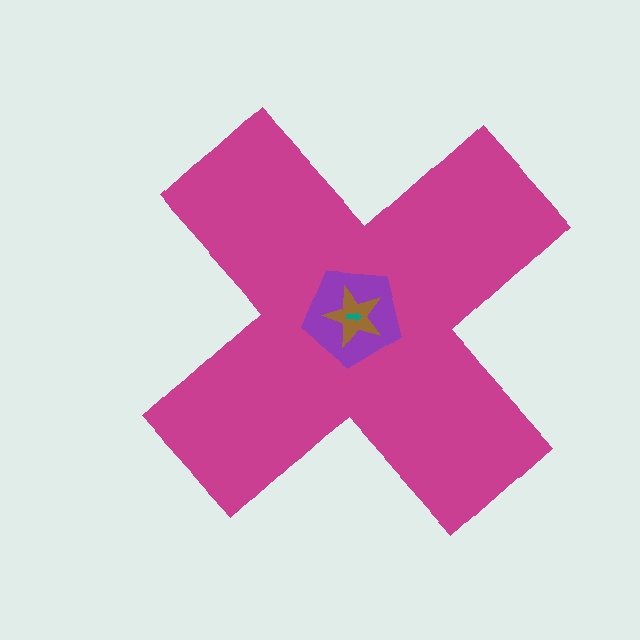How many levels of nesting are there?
4.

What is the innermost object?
The teal arrow.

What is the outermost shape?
The magenta cross.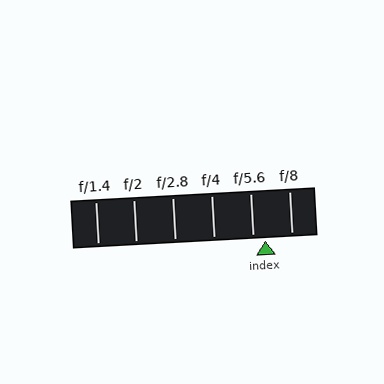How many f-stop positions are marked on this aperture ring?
There are 6 f-stop positions marked.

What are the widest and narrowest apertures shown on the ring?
The widest aperture shown is f/1.4 and the narrowest is f/8.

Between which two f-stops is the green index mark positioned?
The index mark is between f/5.6 and f/8.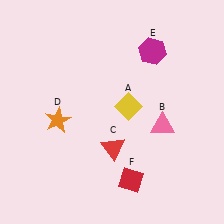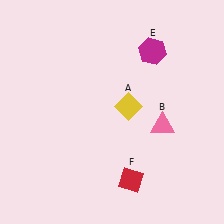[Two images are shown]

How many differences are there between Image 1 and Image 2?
There are 2 differences between the two images.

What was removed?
The orange star (D), the red triangle (C) were removed in Image 2.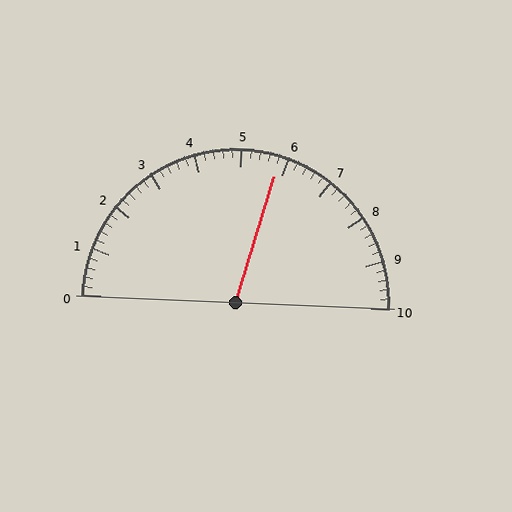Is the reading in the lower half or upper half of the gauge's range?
The reading is in the upper half of the range (0 to 10).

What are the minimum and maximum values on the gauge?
The gauge ranges from 0 to 10.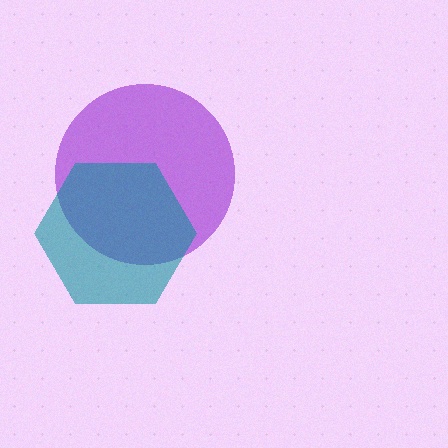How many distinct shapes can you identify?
There are 2 distinct shapes: a purple circle, a teal hexagon.